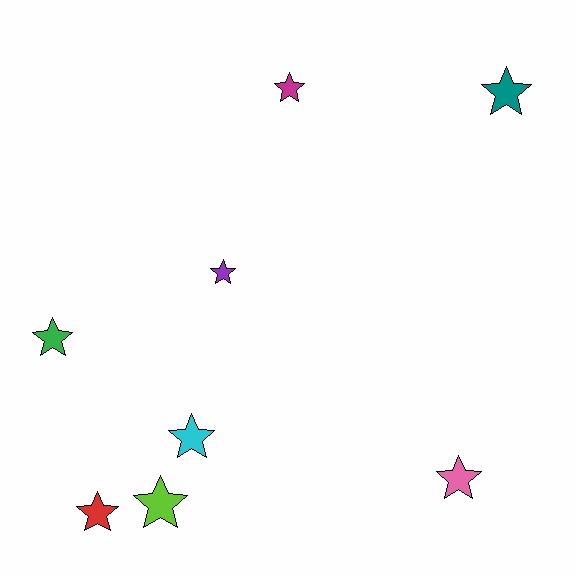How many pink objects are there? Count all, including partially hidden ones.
There is 1 pink object.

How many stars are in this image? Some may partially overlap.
There are 8 stars.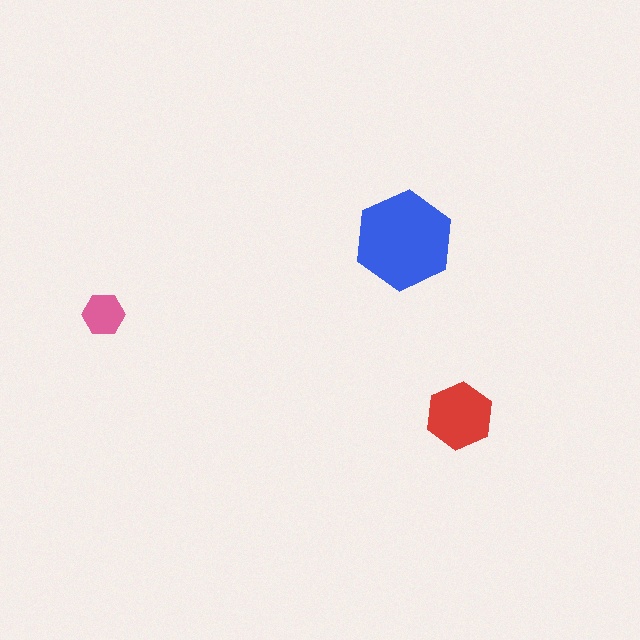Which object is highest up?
The blue hexagon is topmost.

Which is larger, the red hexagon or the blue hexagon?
The blue one.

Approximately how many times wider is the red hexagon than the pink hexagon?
About 1.5 times wider.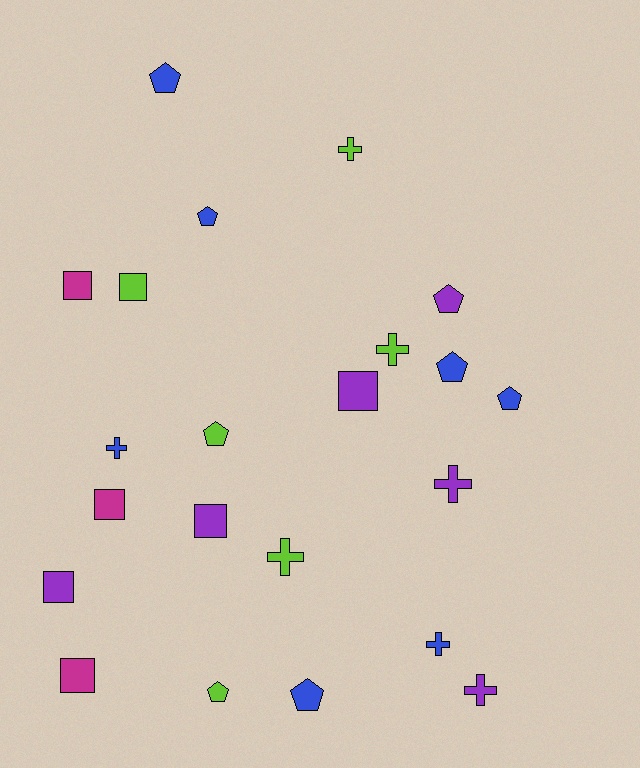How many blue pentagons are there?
There are 5 blue pentagons.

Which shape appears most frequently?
Pentagon, with 8 objects.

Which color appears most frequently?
Blue, with 7 objects.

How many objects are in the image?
There are 22 objects.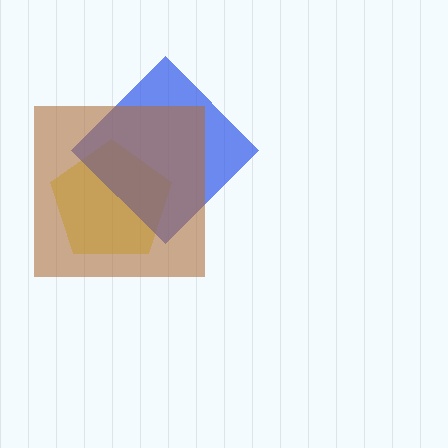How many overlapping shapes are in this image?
There are 3 overlapping shapes in the image.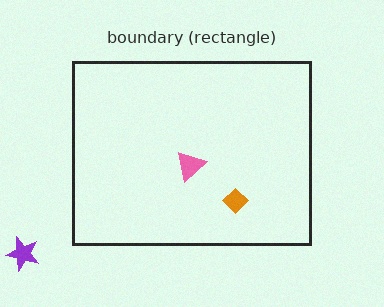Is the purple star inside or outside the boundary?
Outside.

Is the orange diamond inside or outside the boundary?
Inside.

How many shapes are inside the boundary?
2 inside, 1 outside.